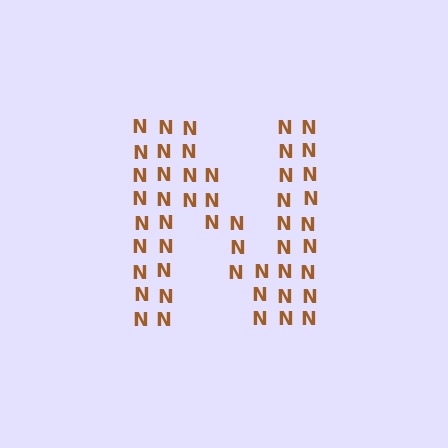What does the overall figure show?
The overall figure shows the letter N.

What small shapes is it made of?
It is made of small letter N's.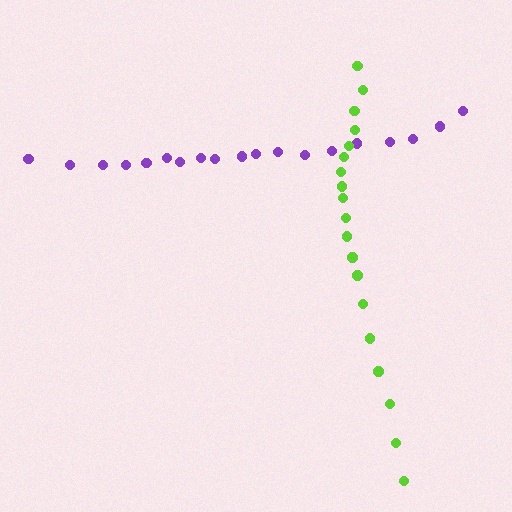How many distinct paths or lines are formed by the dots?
There are 2 distinct paths.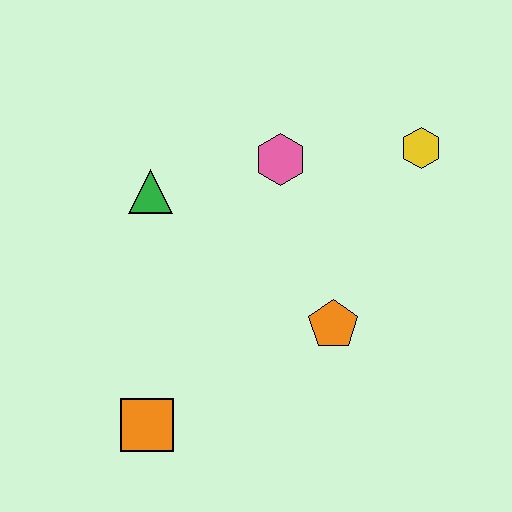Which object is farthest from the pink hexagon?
The orange square is farthest from the pink hexagon.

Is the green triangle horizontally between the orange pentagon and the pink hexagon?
No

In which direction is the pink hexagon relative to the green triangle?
The pink hexagon is to the right of the green triangle.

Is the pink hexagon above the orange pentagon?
Yes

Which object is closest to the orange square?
The orange pentagon is closest to the orange square.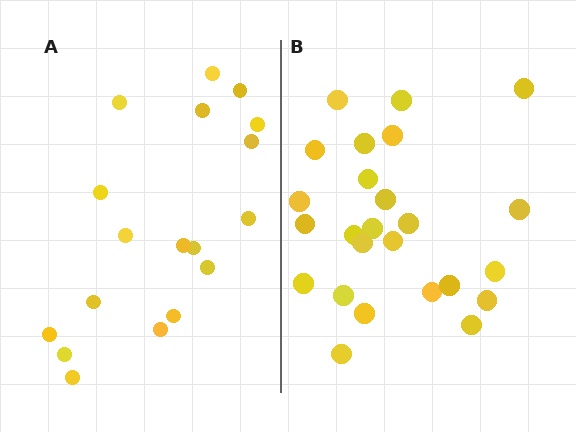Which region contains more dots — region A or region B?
Region B (the right region) has more dots.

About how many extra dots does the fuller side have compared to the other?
Region B has roughly 8 or so more dots than region A.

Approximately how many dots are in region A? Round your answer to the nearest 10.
About 20 dots. (The exact count is 18, which rounds to 20.)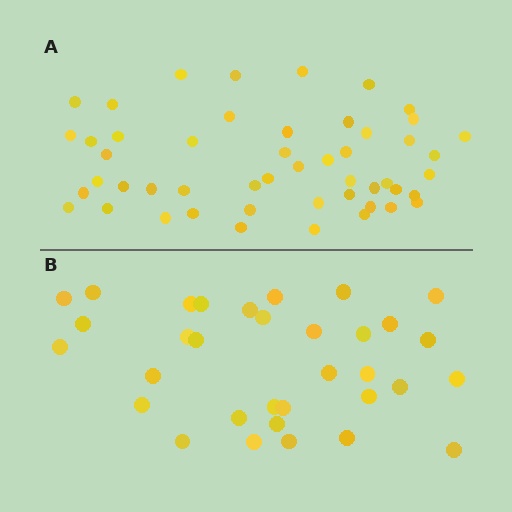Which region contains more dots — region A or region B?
Region A (the top region) has more dots.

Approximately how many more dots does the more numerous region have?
Region A has approximately 15 more dots than region B.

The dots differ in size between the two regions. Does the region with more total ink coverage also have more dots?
No. Region B has more total ink coverage because its dots are larger, but region A actually contains more individual dots. Total area can be misleading — the number of items is what matters here.